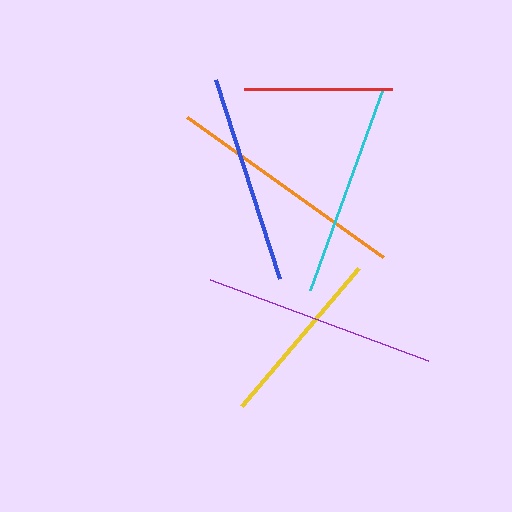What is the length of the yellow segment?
The yellow segment is approximately 181 pixels long.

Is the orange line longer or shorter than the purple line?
The orange line is longer than the purple line.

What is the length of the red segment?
The red segment is approximately 148 pixels long.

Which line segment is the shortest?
The red line is the shortest at approximately 148 pixels.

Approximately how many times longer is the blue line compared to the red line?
The blue line is approximately 1.4 times the length of the red line.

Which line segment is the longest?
The orange line is the longest at approximately 240 pixels.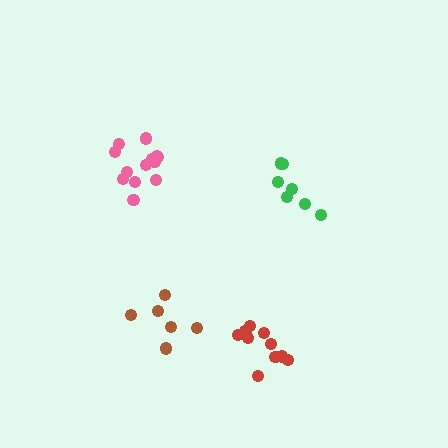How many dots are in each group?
Group 1: 13 dots, Group 2: 7 dots, Group 3: 7 dots, Group 4: 10 dots (37 total).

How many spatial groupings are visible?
There are 4 spatial groupings.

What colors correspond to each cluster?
The clusters are colored: pink, brown, green, red.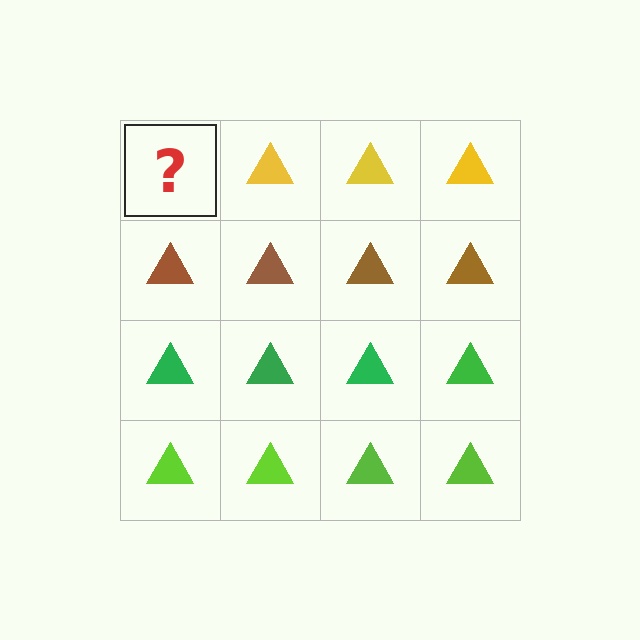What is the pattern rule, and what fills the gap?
The rule is that each row has a consistent color. The gap should be filled with a yellow triangle.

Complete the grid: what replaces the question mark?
The question mark should be replaced with a yellow triangle.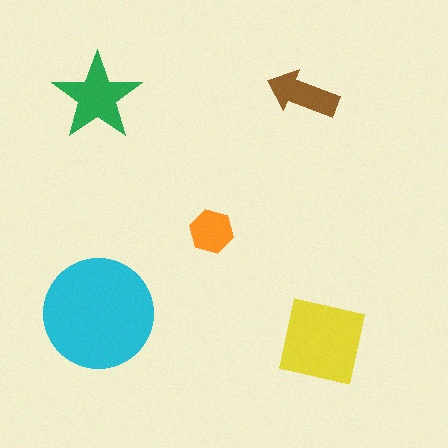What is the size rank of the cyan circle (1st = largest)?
1st.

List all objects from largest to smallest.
The cyan circle, the yellow square, the green star, the brown arrow, the orange hexagon.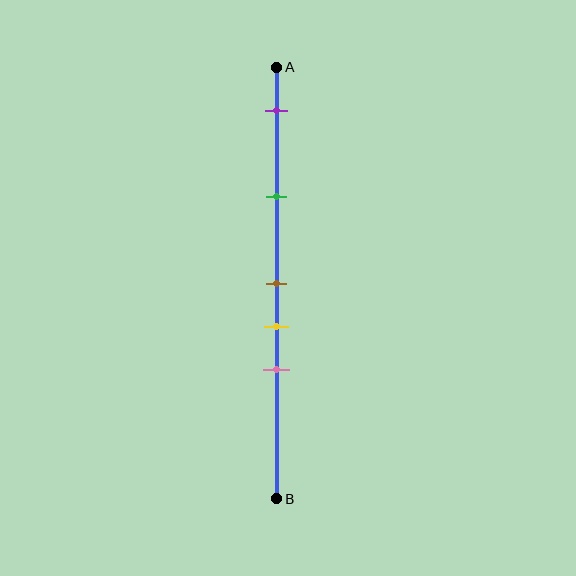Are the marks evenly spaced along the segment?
No, the marks are not evenly spaced.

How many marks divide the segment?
There are 5 marks dividing the segment.